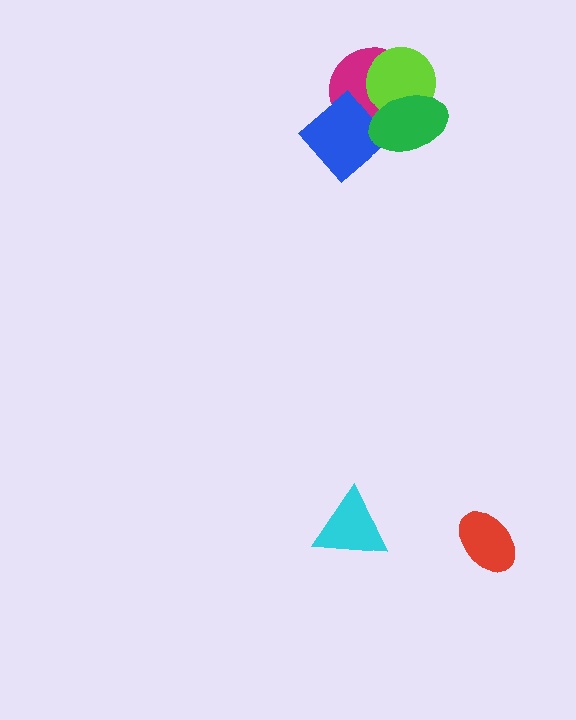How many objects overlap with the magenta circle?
3 objects overlap with the magenta circle.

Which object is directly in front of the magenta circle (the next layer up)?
The lime circle is directly in front of the magenta circle.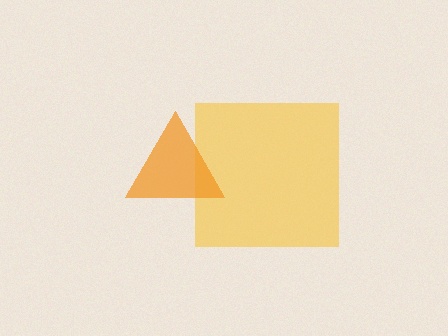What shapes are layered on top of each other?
The layered shapes are: a yellow square, an orange triangle.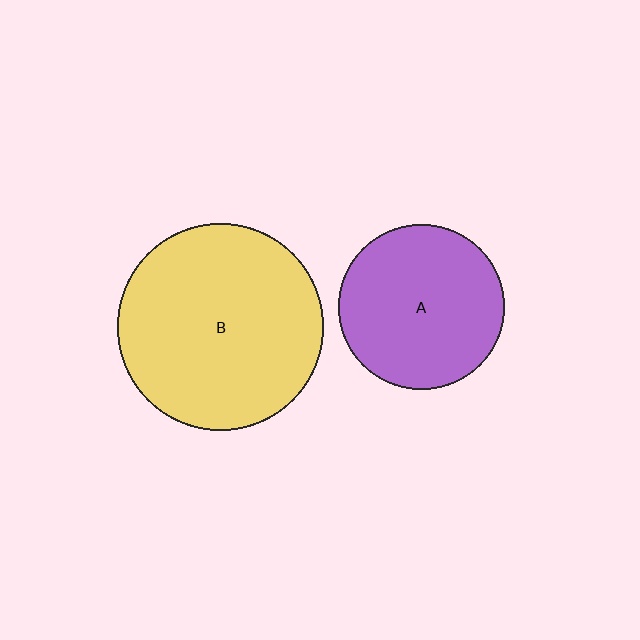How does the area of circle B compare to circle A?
Approximately 1.6 times.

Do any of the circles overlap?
No, none of the circles overlap.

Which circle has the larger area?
Circle B (yellow).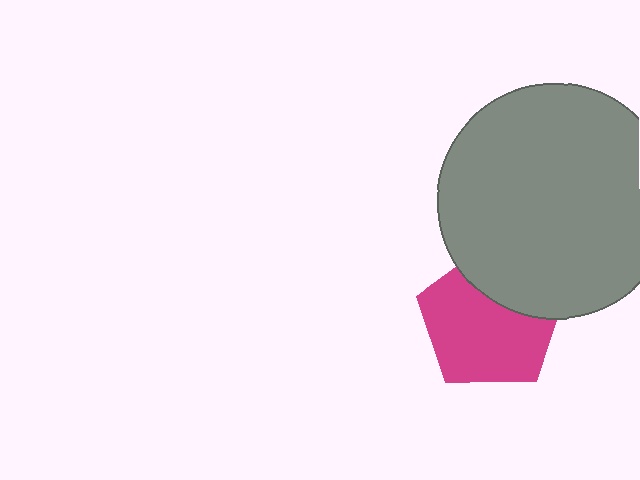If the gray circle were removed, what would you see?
You would see the complete magenta pentagon.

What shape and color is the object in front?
The object in front is a gray circle.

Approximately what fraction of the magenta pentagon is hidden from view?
Roughly 30% of the magenta pentagon is hidden behind the gray circle.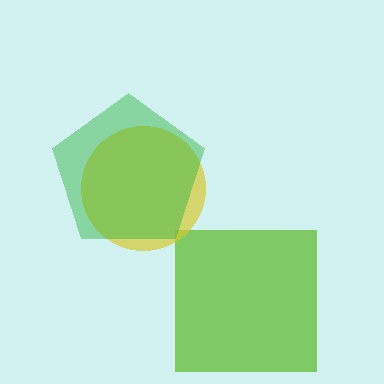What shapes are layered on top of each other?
The layered shapes are: a lime square, a yellow circle, a green pentagon.